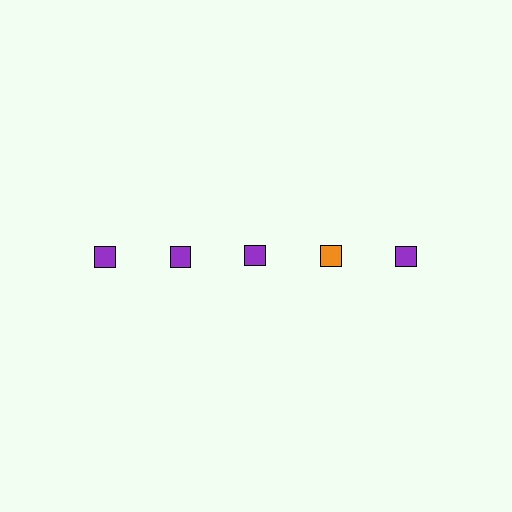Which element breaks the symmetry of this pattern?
The orange square in the top row, second from right column breaks the symmetry. All other shapes are purple squares.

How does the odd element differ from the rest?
It has a different color: orange instead of purple.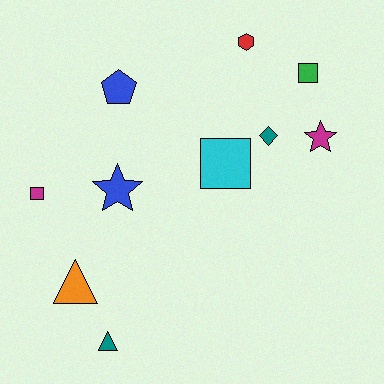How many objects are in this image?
There are 10 objects.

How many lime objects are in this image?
There are no lime objects.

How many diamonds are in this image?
There is 1 diamond.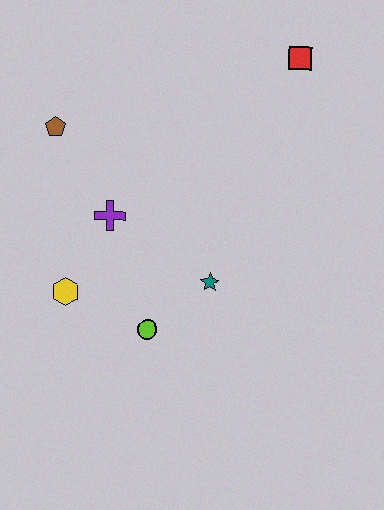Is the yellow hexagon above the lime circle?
Yes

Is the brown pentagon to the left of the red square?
Yes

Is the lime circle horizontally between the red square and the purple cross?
Yes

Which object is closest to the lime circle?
The teal star is closest to the lime circle.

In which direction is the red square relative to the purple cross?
The red square is to the right of the purple cross.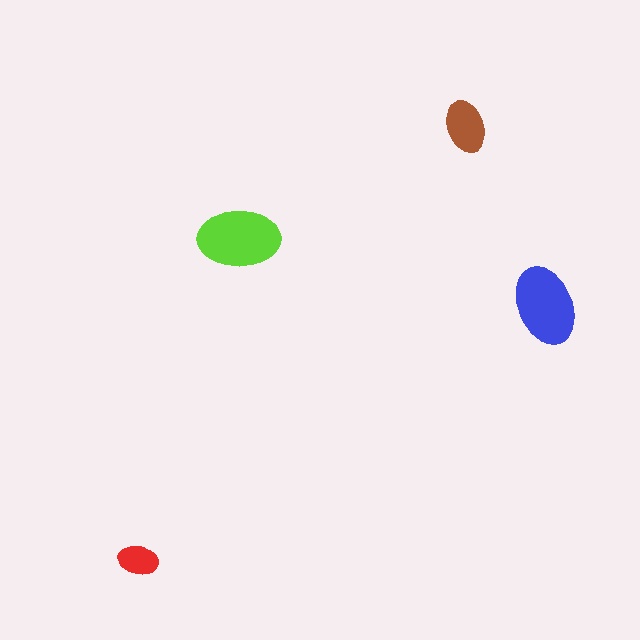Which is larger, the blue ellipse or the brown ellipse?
The blue one.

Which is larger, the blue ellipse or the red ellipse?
The blue one.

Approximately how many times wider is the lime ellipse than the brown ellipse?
About 1.5 times wider.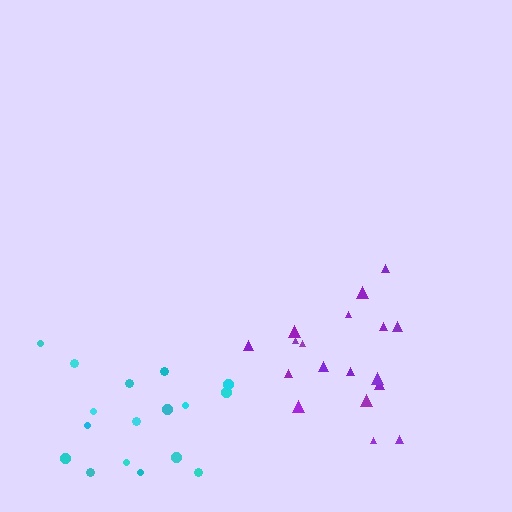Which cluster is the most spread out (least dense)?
Purple.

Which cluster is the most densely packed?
Cyan.